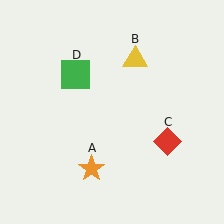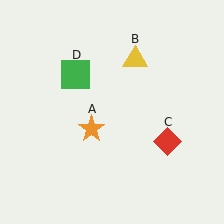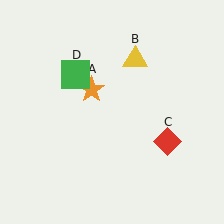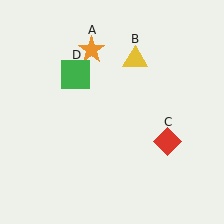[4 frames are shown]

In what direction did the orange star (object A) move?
The orange star (object A) moved up.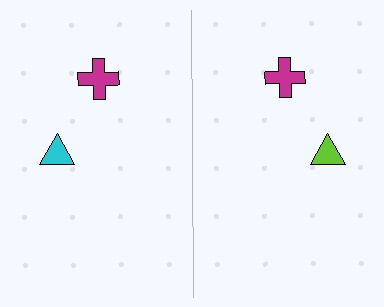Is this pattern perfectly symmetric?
No, the pattern is not perfectly symmetric. The lime triangle on the right side breaks the symmetry — its mirror counterpart is cyan.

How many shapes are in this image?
There are 4 shapes in this image.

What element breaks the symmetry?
The lime triangle on the right side breaks the symmetry — its mirror counterpart is cyan.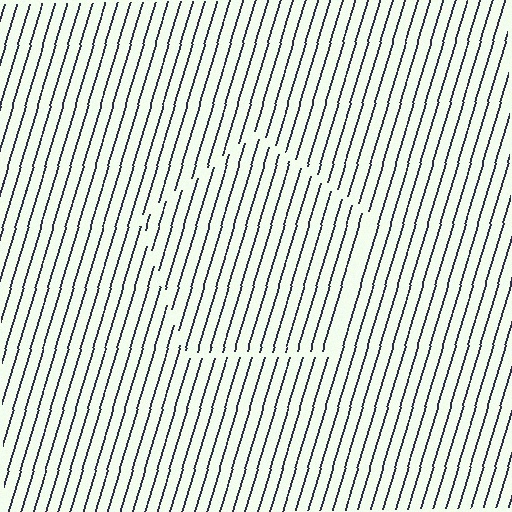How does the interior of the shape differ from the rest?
The interior of the shape contains the same grating, shifted by half a period — the contour is defined by the phase discontinuity where line-ends from the inner and outer gratings abut.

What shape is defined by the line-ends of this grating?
An illusory pentagon. The interior of the shape contains the same grating, shifted by half a period — the contour is defined by the phase discontinuity where line-ends from the inner and outer gratings abut.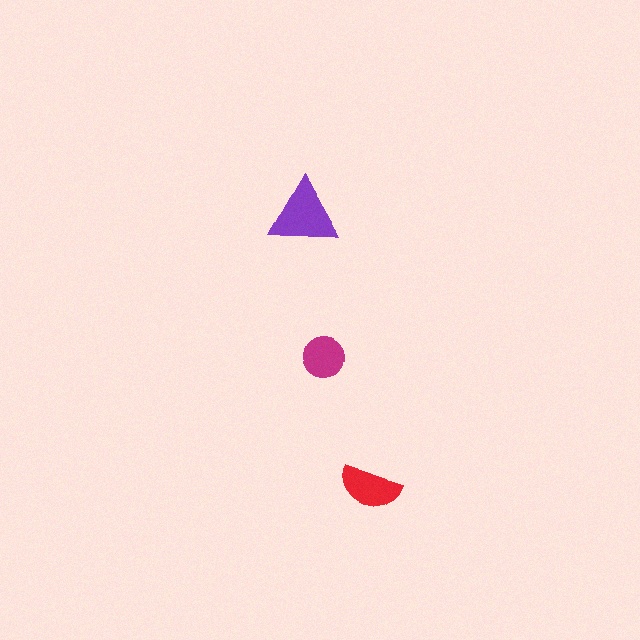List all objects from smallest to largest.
The magenta circle, the red semicircle, the purple triangle.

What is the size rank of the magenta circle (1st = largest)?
3rd.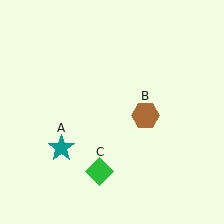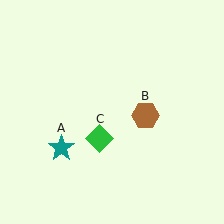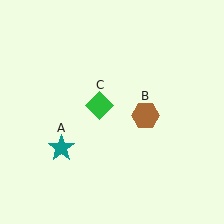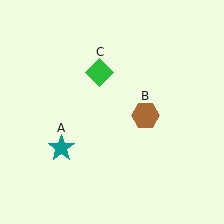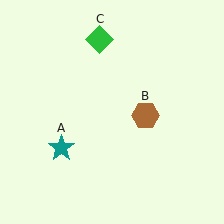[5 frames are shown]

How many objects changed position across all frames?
1 object changed position: green diamond (object C).